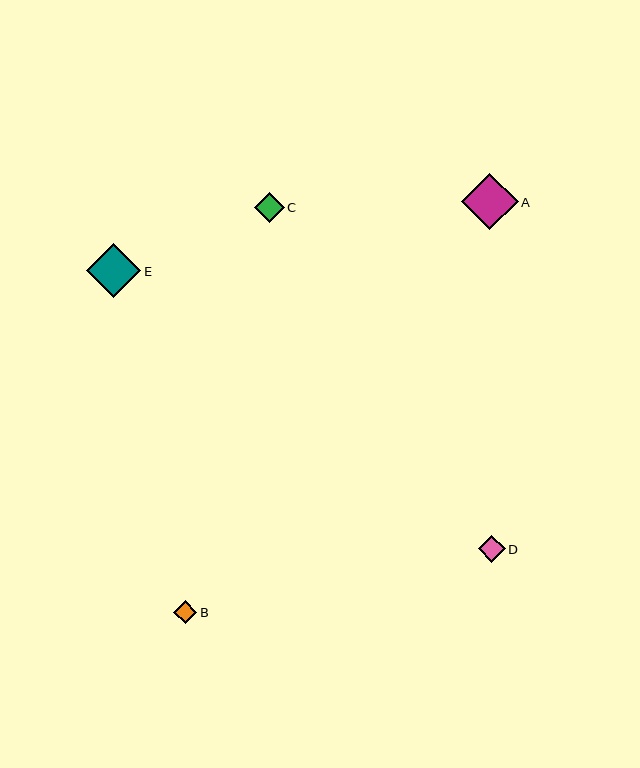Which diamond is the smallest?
Diamond B is the smallest with a size of approximately 23 pixels.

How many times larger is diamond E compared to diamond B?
Diamond E is approximately 2.3 times the size of diamond B.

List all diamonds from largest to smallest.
From largest to smallest: A, E, C, D, B.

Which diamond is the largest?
Diamond A is the largest with a size of approximately 57 pixels.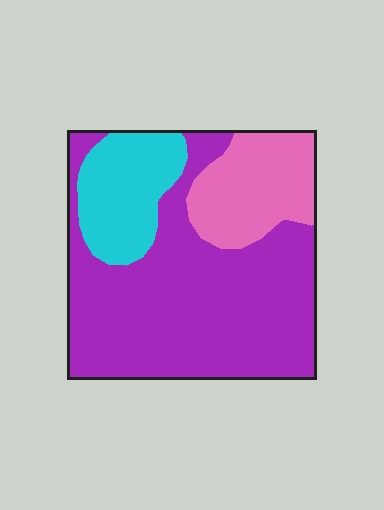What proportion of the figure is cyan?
Cyan takes up about one sixth (1/6) of the figure.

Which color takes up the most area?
Purple, at roughly 65%.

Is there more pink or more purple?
Purple.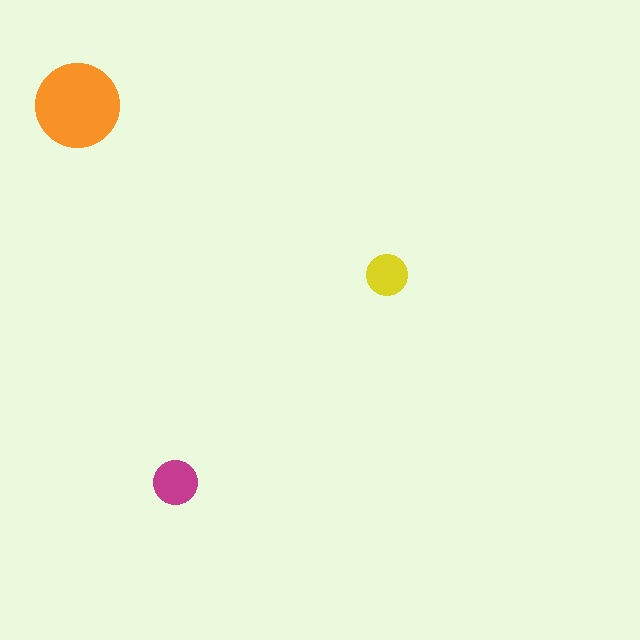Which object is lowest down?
The magenta circle is bottommost.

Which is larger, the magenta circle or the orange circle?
The orange one.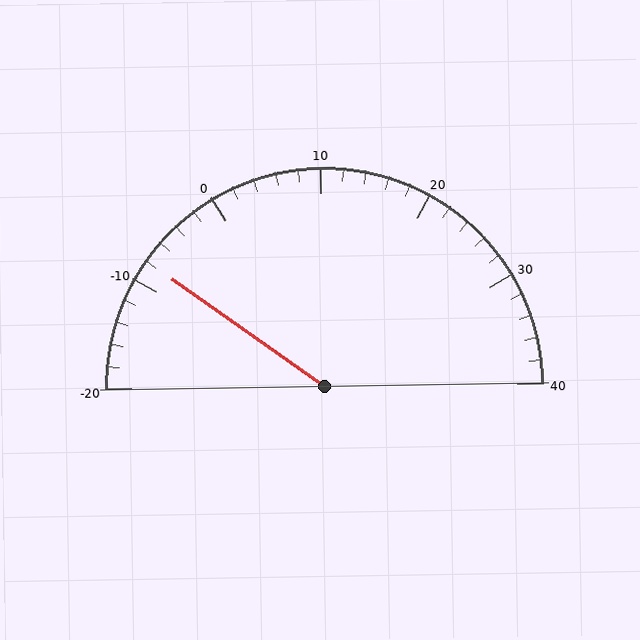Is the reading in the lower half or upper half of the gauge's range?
The reading is in the lower half of the range (-20 to 40).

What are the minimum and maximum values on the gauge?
The gauge ranges from -20 to 40.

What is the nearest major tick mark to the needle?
The nearest major tick mark is -10.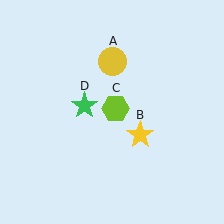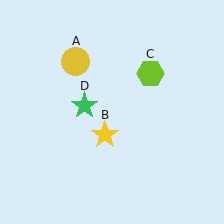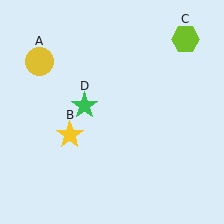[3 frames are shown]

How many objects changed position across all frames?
3 objects changed position: yellow circle (object A), yellow star (object B), lime hexagon (object C).